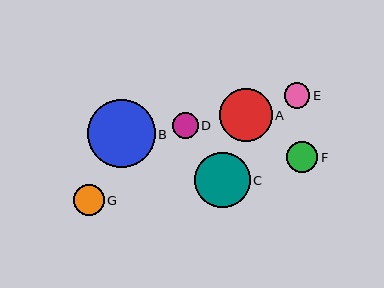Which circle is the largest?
Circle B is the largest with a size of approximately 68 pixels.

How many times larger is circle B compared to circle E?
Circle B is approximately 2.7 times the size of circle E.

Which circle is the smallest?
Circle D is the smallest with a size of approximately 26 pixels.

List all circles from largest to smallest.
From largest to smallest: B, C, A, F, G, E, D.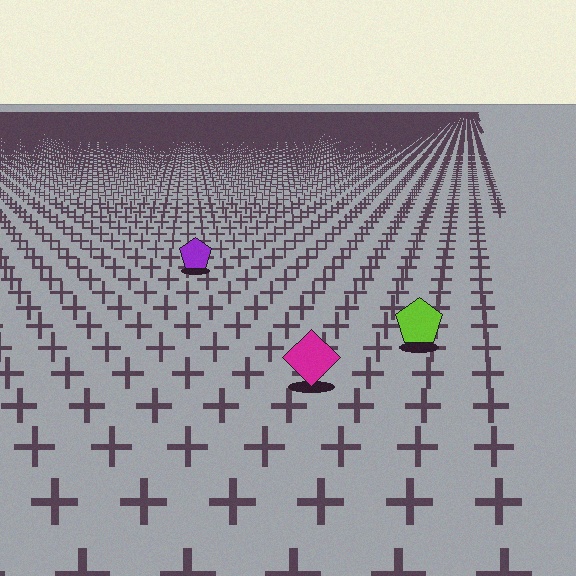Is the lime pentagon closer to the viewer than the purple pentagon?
Yes. The lime pentagon is closer — you can tell from the texture gradient: the ground texture is coarser near it.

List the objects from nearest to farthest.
From nearest to farthest: the magenta diamond, the lime pentagon, the purple pentagon.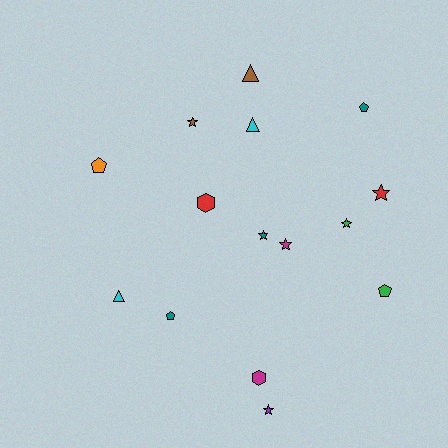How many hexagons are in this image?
There are 2 hexagons.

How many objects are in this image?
There are 15 objects.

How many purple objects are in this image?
There is 1 purple object.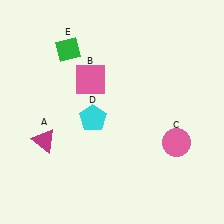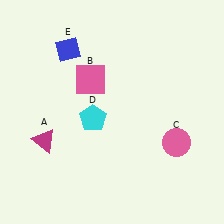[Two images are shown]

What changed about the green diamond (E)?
In Image 1, E is green. In Image 2, it changed to blue.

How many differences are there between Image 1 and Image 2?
There is 1 difference between the two images.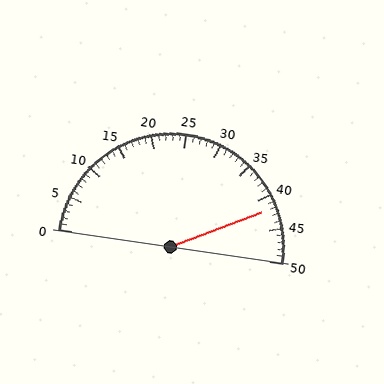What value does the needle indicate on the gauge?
The needle indicates approximately 42.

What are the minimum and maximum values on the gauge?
The gauge ranges from 0 to 50.